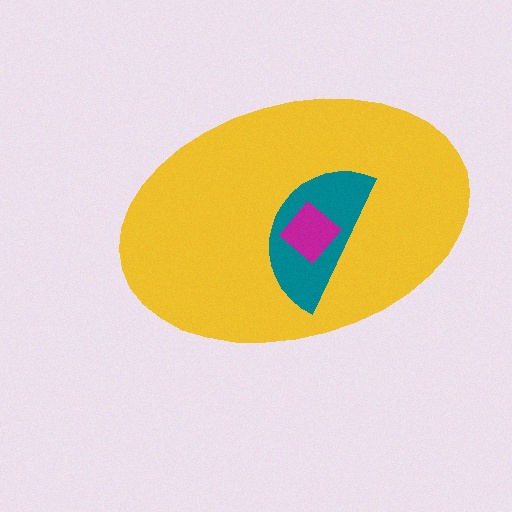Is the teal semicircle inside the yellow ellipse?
Yes.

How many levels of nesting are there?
3.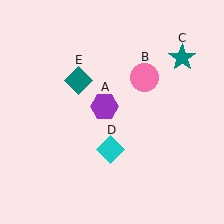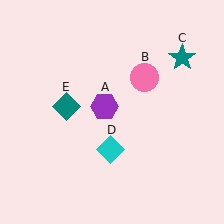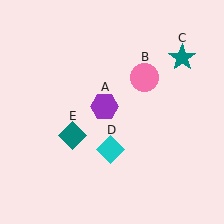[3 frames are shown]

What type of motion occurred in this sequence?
The teal diamond (object E) rotated counterclockwise around the center of the scene.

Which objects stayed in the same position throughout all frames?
Purple hexagon (object A) and pink circle (object B) and teal star (object C) and cyan diamond (object D) remained stationary.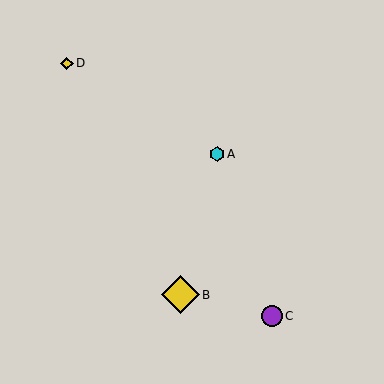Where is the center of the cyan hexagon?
The center of the cyan hexagon is at (217, 154).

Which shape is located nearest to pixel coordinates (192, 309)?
The yellow diamond (labeled B) at (181, 295) is nearest to that location.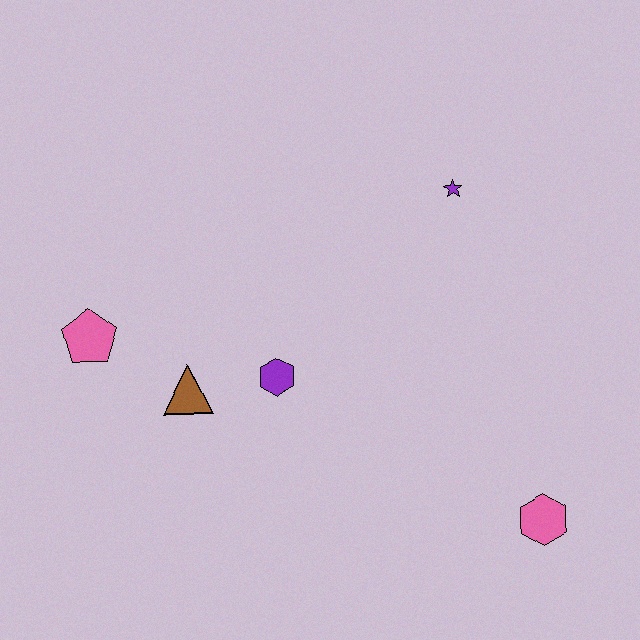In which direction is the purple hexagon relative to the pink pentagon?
The purple hexagon is to the right of the pink pentagon.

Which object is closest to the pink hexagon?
The purple hexagon is closest to the pink hexagon.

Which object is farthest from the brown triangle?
The pink hexagon is farthest from the brown triangle.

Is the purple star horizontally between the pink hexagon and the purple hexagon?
Yes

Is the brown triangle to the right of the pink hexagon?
No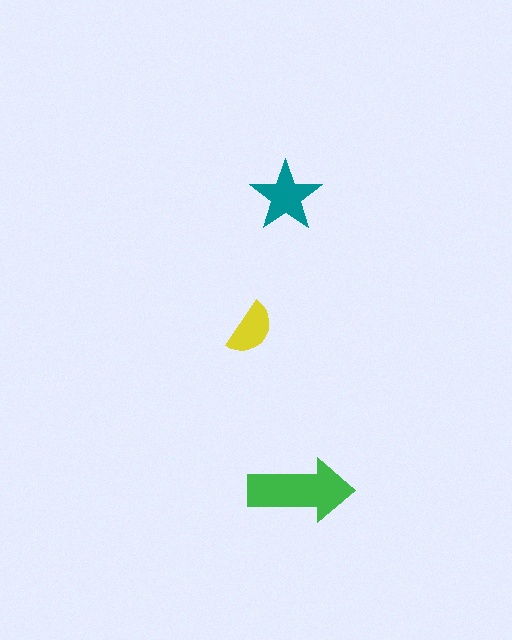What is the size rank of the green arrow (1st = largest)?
1st.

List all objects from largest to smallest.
The green arrow, the teal star, the yellow semicircle.